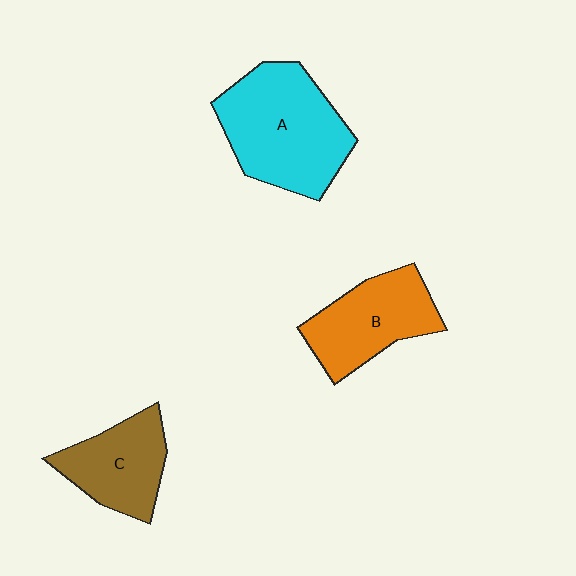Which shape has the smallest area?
Shape C (brown).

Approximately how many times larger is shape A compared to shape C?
Approximately 1.6 times.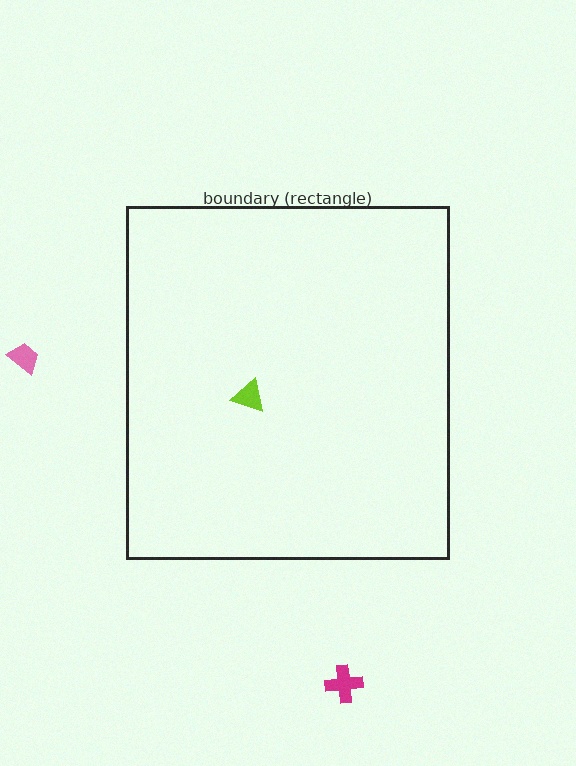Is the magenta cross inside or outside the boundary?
Outside.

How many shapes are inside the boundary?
1 inside, 2 outside.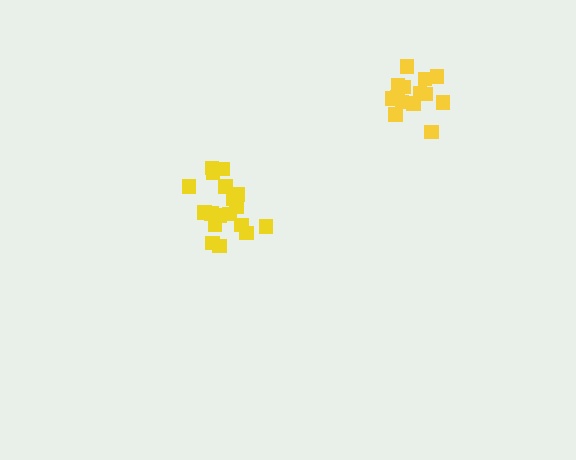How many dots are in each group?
Group 1: 14 dots, Group 2: 18 dots (32 total).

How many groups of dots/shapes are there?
There are 2 groups.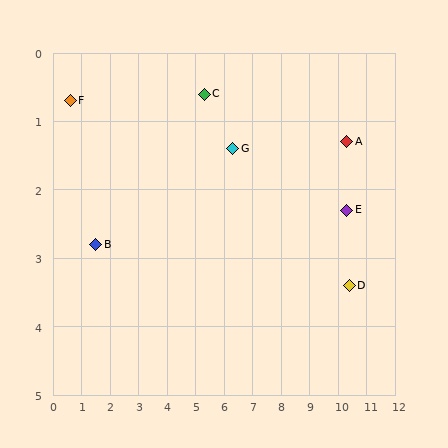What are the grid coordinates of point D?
Point D is at approximately (10.4, 3.4).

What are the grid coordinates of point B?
Point B is at approximately (1.5, 2.8).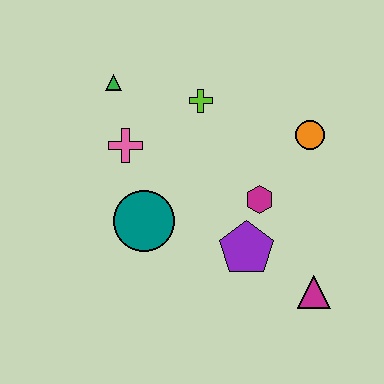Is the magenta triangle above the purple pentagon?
No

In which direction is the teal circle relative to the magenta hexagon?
The teal circle is to the left of the magenta hexagon.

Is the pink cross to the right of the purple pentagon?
No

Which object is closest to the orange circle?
The magenta hexagon is closest to the orange circle.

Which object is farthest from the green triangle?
The magenta triangle is farthest from the green triangle.